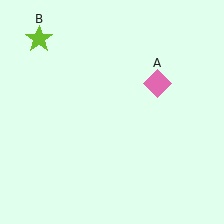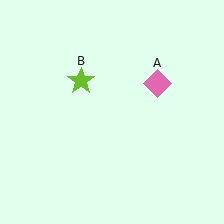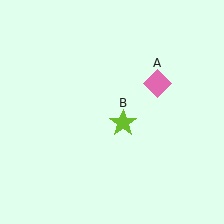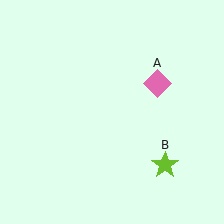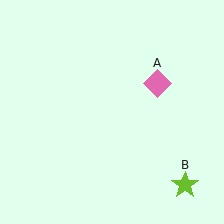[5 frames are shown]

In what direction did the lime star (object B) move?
The lime star (object B) moved down and to the right.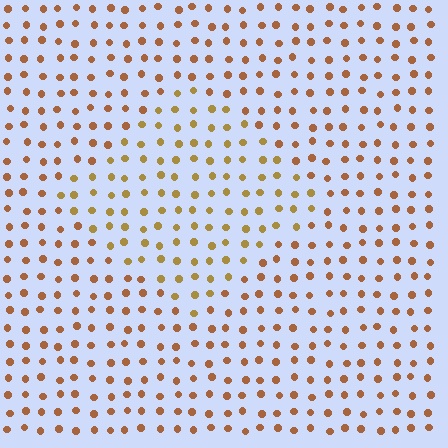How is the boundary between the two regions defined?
The boundary is defined purely by a slight shift in hue (about 24 degrees). Spacing, size, and orientation are identical on both sides.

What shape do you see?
I see a diamond.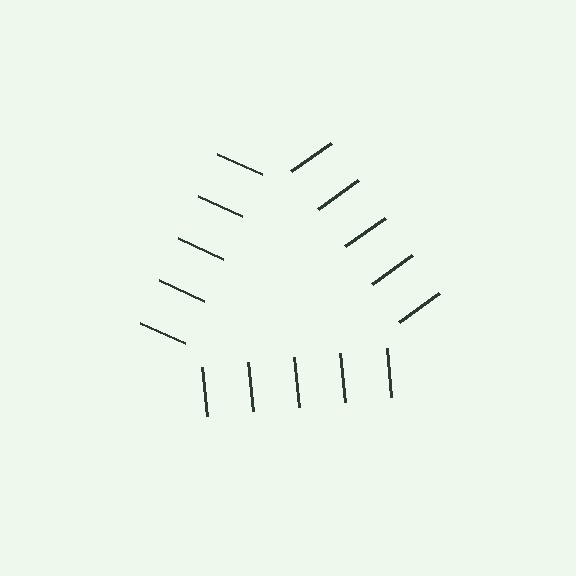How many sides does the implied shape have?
3 sides — the line-ends trace a triangle.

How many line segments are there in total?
15 — 5 along each of the 3 edges.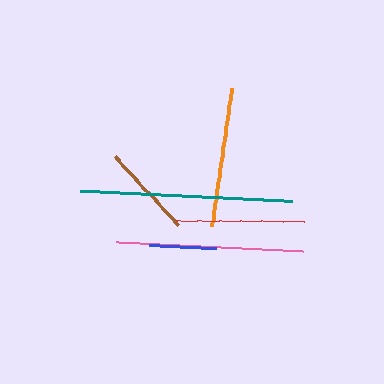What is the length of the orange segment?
The orange segment is approximately 141 pixels long.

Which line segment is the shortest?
The blue line is the shortest at approximately 68 pixels.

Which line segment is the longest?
The teal line is the longest at approximately 212 pixels.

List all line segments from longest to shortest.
From longest to shortest: teal, pink, orange, red, brown, blue.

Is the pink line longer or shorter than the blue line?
The pink line is longer than the blue line.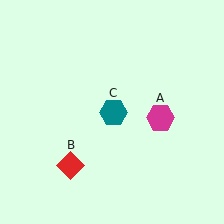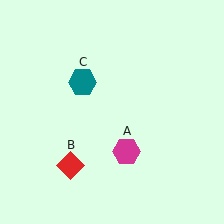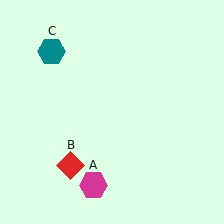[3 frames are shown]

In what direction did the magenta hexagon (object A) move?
The magenta hexagon (object A) moved down and to the left.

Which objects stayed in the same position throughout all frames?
Red diamond (object B) remained stationary.